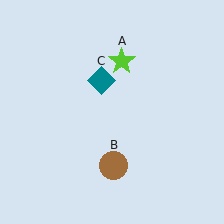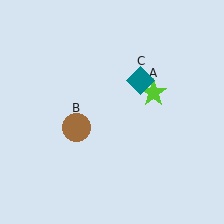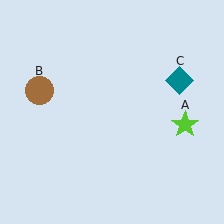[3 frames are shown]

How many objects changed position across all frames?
3 objects changed position: lime star (object A), brown circle (object B), teal diamond (object C).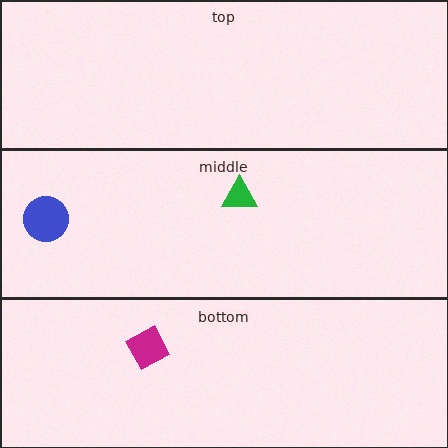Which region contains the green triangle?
The middle region.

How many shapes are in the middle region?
2.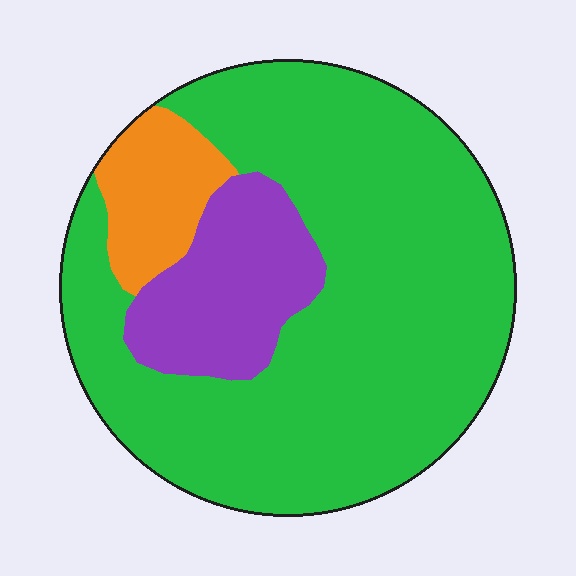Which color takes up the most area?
Green, at roughly 75%.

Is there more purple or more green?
Green.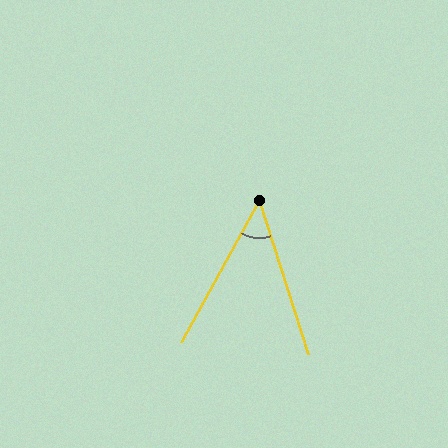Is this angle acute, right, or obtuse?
It is acute.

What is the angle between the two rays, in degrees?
Approximately 46 degrees.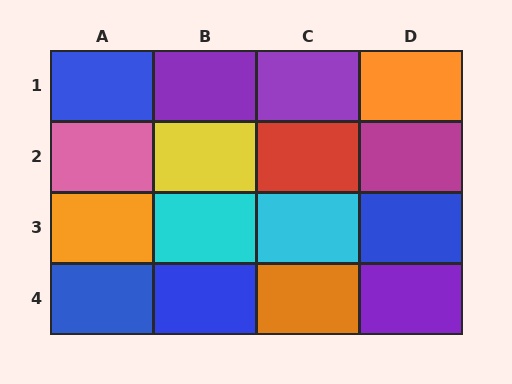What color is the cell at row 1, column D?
Orange.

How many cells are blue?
4 cells are blue.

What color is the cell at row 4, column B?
Blue.